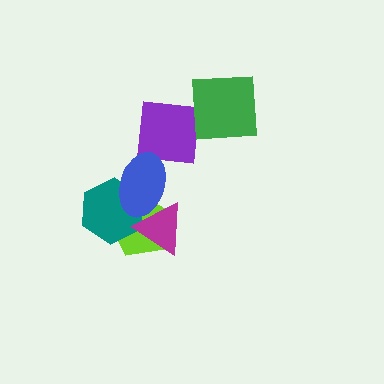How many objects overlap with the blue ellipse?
4 objects overlap with the blue ellipse.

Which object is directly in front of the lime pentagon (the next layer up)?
The teal hexagon is directly in front of the lime pentagon.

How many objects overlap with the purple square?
2 objects overlap with the purple square.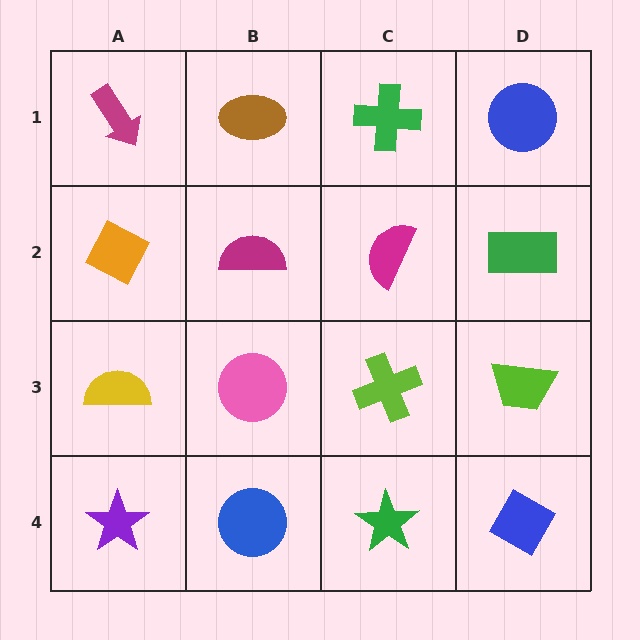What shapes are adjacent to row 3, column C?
A magenta semicircle (row 2, column C), a green star (row 4, column C), a pink circle (row 3, column B), a lime trapezoid (row 3, column D).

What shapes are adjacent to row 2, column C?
A green cross (row 1, column C), a lime cross (row 3, column C), a magenta semicircle (row 2, column B), a green rectangle (row 2, column D).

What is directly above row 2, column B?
A brown ellipse.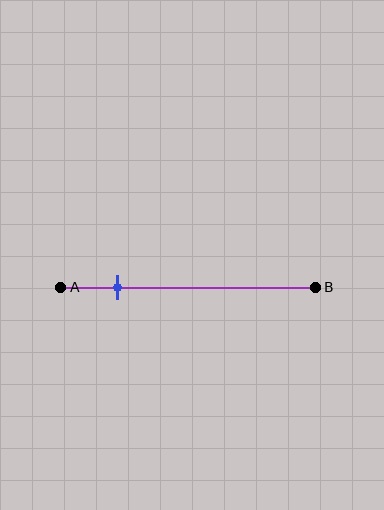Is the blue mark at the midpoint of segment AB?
No, the mark is at about 20% from A, not at the 50% midpoint.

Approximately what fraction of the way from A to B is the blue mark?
The blue mark is approximately 20% of the way from A to B.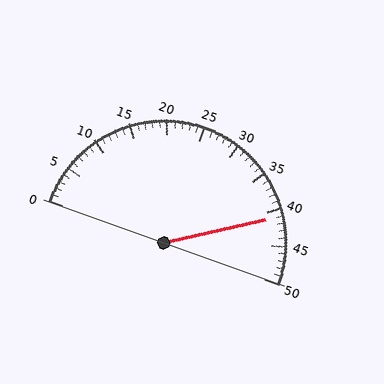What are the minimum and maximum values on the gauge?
The gauge ranges from 0 to 50.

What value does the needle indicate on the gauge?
The needle indicates approximately 41.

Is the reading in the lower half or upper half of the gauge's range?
The reading is in the upper half of the range (0 to 50).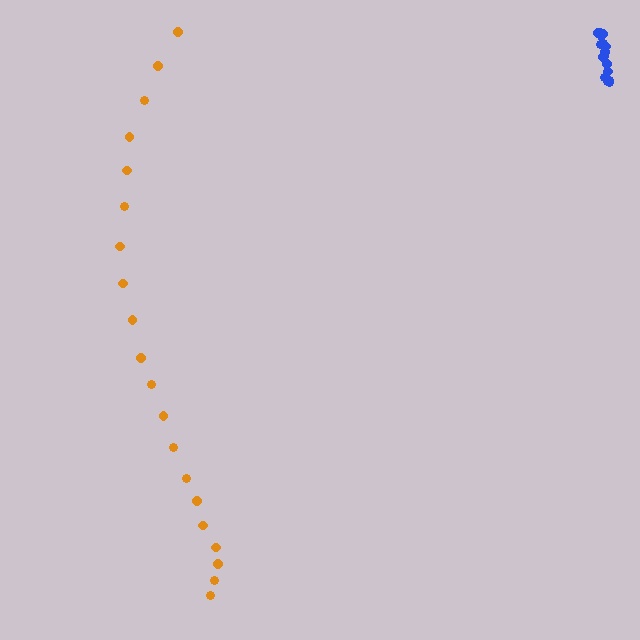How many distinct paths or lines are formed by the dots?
There are 2 distinct paths.